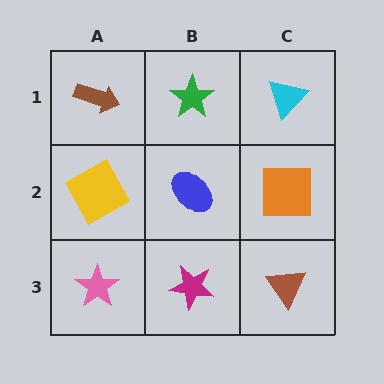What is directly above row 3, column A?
A yellow square.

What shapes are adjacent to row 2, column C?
A cyan triangle (row 1, column C), a brown triangle (row 3, column C), a blue ellipse (row 2, column B).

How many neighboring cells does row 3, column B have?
3.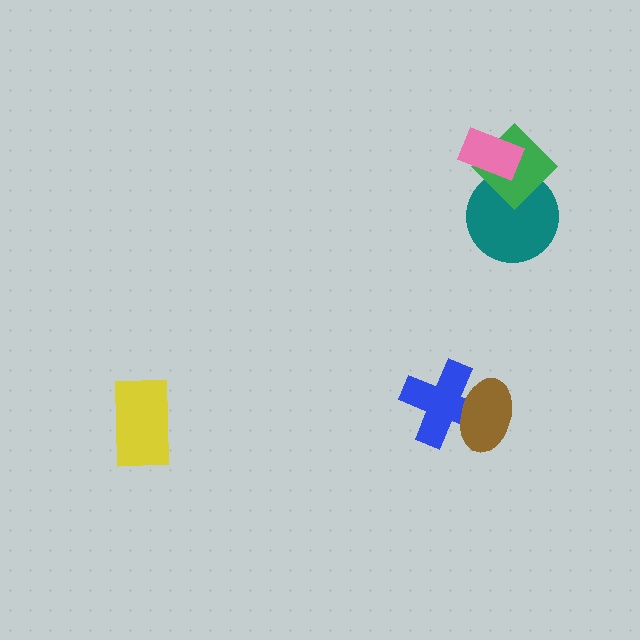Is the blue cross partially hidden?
Yes, it is partially covered by another shape.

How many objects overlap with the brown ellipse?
1 object overlaps with the brown ellipse.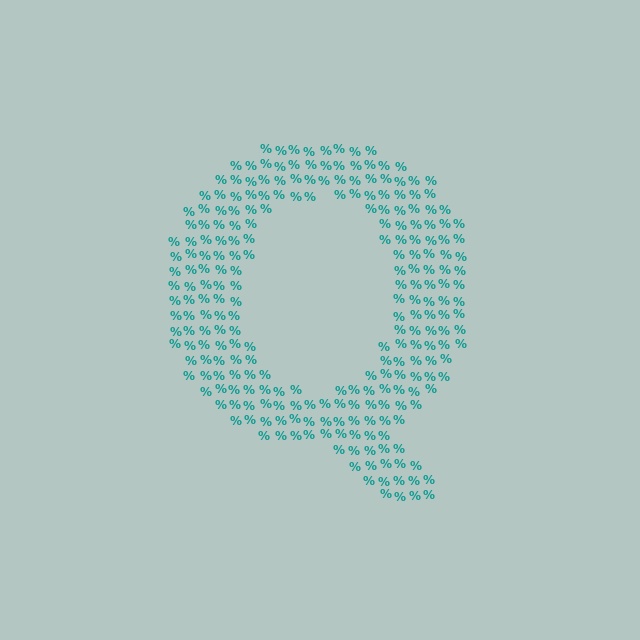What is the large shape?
The large shape is the letter Q.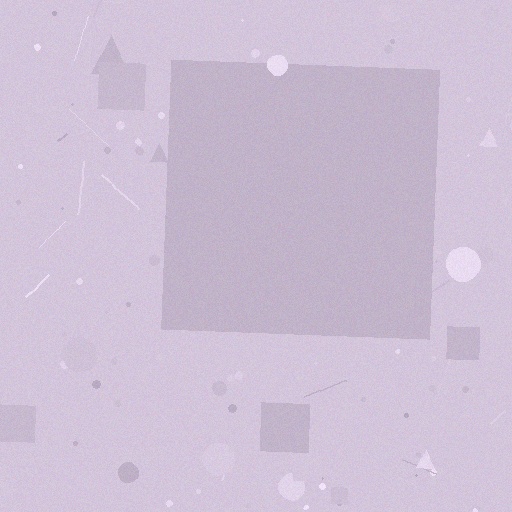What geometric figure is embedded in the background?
A square is embedded in the background.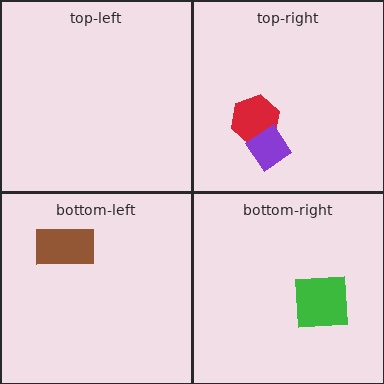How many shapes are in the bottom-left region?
1.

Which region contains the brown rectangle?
The bottom-left region.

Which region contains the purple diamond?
The top-right region.